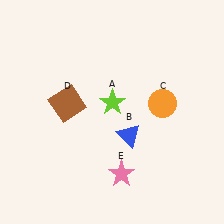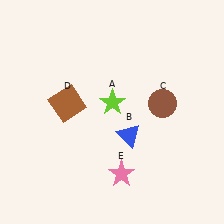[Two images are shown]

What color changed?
The circle (C) changed from orange in Image 1 to brown in Image 2.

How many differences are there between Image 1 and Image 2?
There is 1 difference between the two images.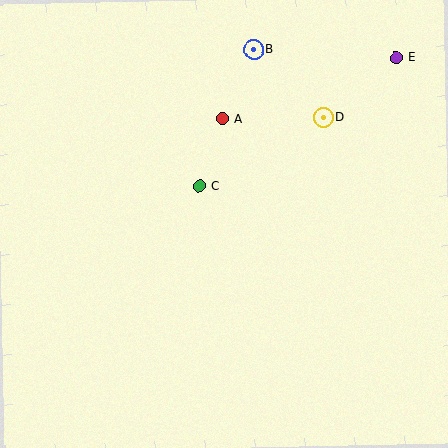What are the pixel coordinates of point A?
Point A is at (222, 119).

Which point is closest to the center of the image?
Point C at (200, 186) is closest to the center.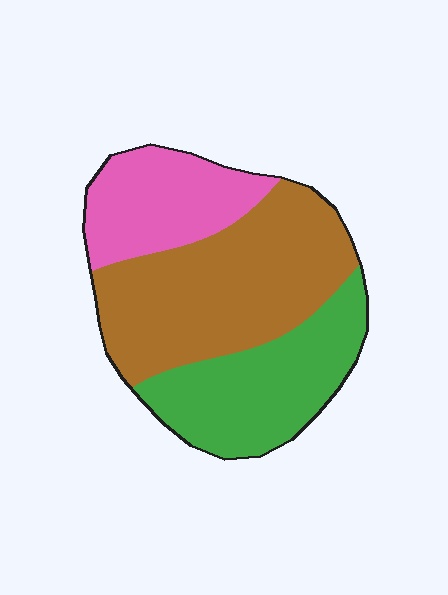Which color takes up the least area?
Pink, at roughly 25%.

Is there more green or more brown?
Brown.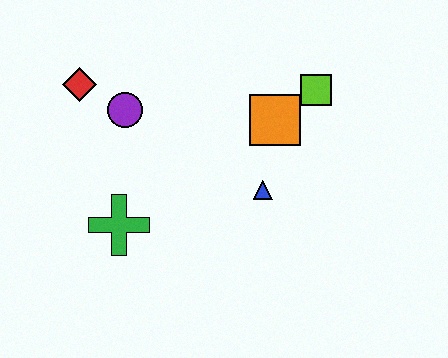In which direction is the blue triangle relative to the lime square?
The blue triangle is below the lime square.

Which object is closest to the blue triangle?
The orange square is closest to the blue triangle.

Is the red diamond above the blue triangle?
Yes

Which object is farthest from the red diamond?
The lime square is farthest from the red diamond.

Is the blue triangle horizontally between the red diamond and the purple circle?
No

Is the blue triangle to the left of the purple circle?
No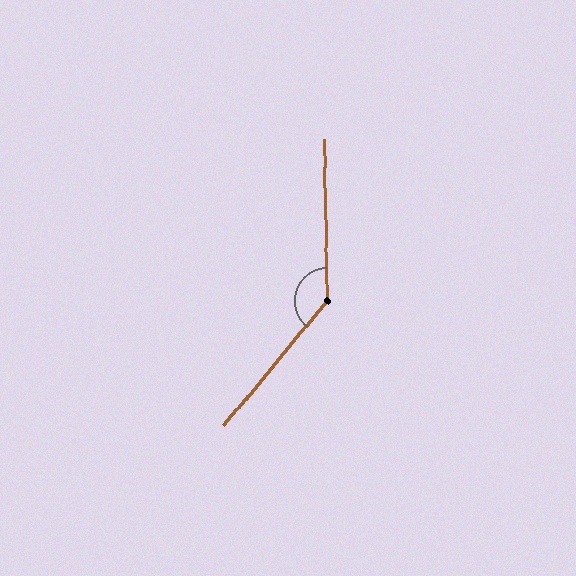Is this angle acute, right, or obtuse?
It is obtuse.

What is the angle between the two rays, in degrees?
Approximately 140 degrees.